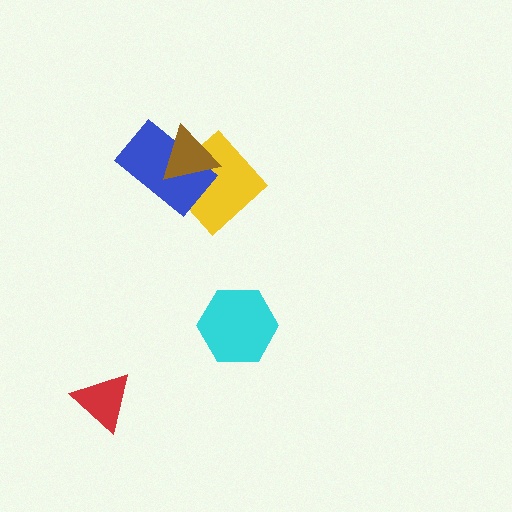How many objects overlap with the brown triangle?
2 objects overlap with the brown triangle.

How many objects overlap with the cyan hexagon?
0 objects overlap with the cyan hexagon.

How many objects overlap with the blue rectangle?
2 objects overlap with the blue rectangle.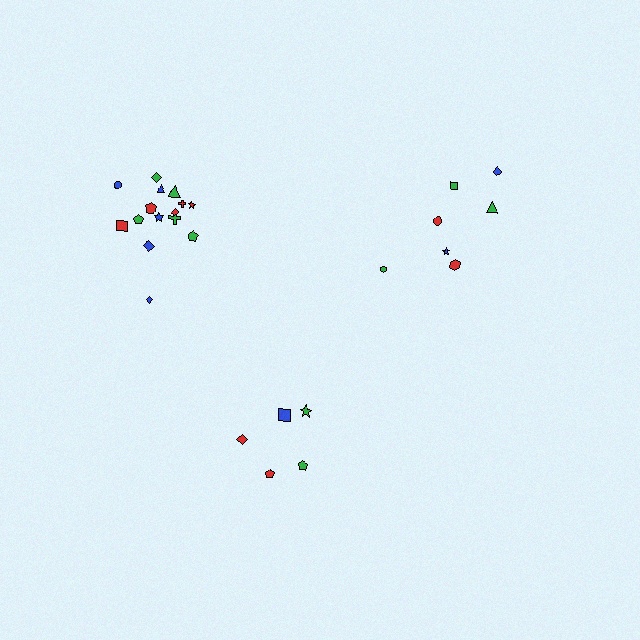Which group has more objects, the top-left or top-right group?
The top-left group.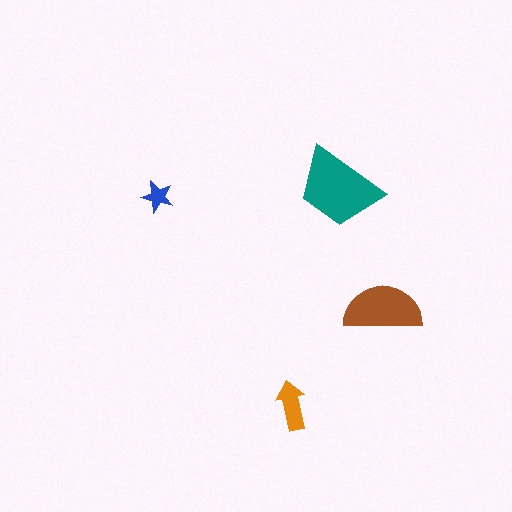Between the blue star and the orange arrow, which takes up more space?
The orange arrow.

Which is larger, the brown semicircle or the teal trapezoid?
The teal trapezoid.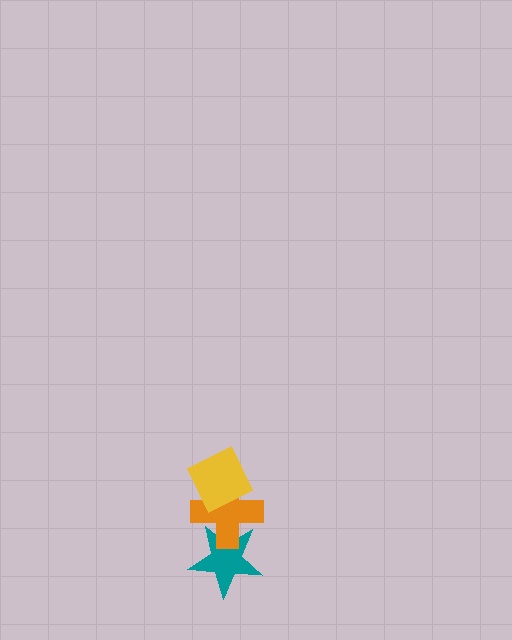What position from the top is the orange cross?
The orange cross is 2nd from the top.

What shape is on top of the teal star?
The orange cross is on top of the teal star.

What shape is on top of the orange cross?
The yellow diamond is on top of the orange cross.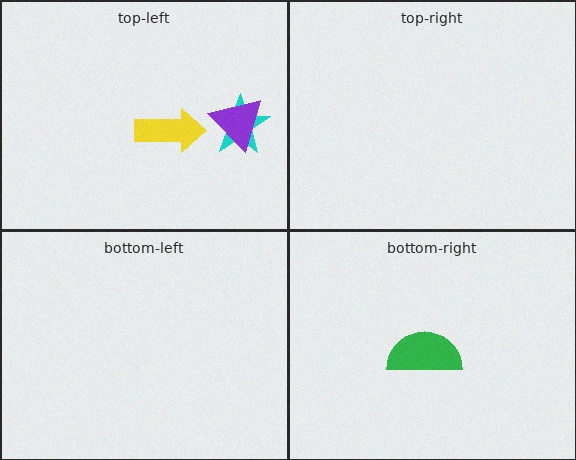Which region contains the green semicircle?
The bottom-right region.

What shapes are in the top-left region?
The cyan star, the yellow arrow, the purple triangle.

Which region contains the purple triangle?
The top-left region.